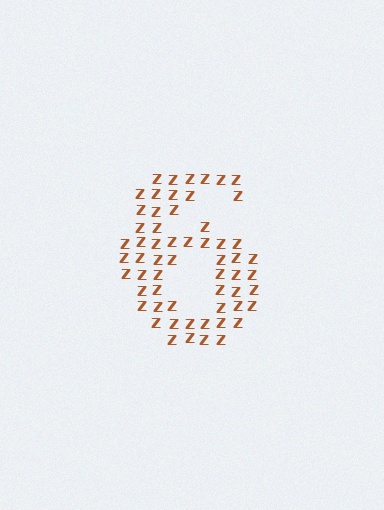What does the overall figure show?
The overall figure shows the digit 6.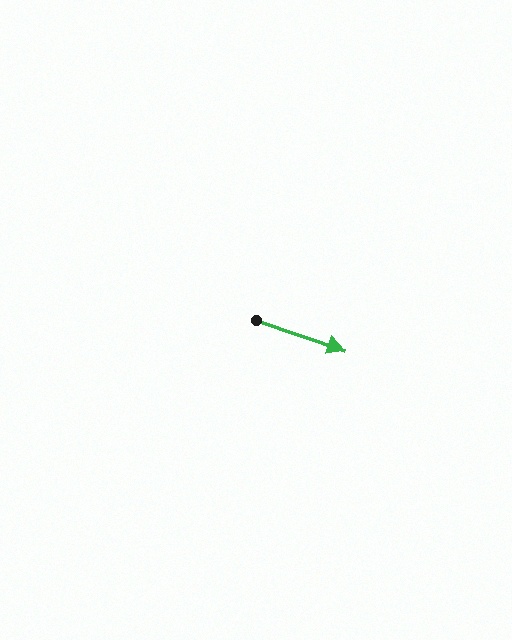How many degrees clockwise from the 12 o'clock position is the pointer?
Approximately 109 degrees.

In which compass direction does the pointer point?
East.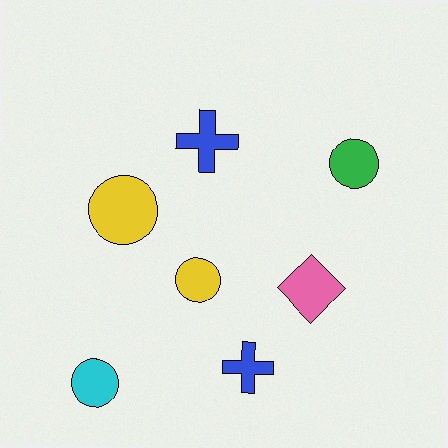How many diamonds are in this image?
There is 1 diamond.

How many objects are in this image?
There are 7 objects.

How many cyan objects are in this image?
There is 1 cyan object.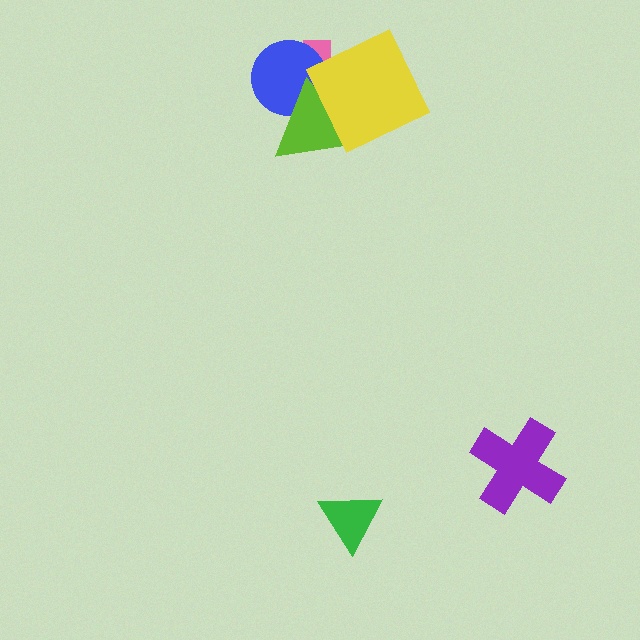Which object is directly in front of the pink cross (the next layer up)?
The blue circle is directly in front of the pink cross.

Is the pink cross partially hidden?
Yes, it is partially covered by another shape.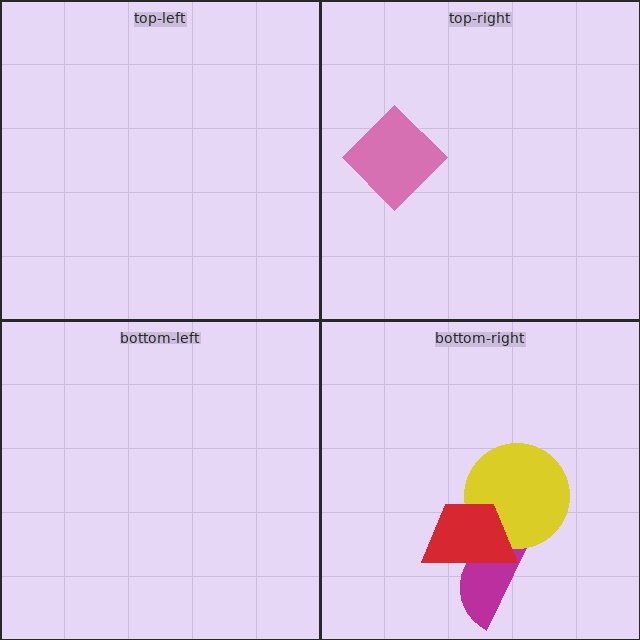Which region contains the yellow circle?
The bottom-right region.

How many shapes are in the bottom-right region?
3.